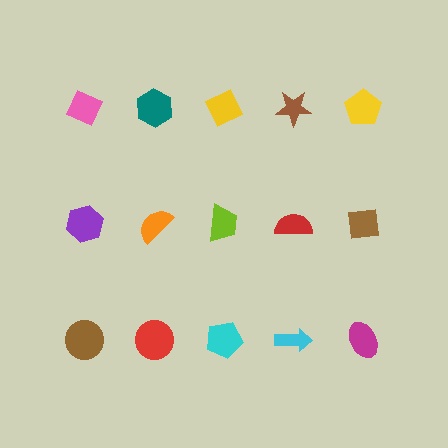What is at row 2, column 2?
An orange semicircle.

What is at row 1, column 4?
A brown star.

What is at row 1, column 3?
A yellow diamond.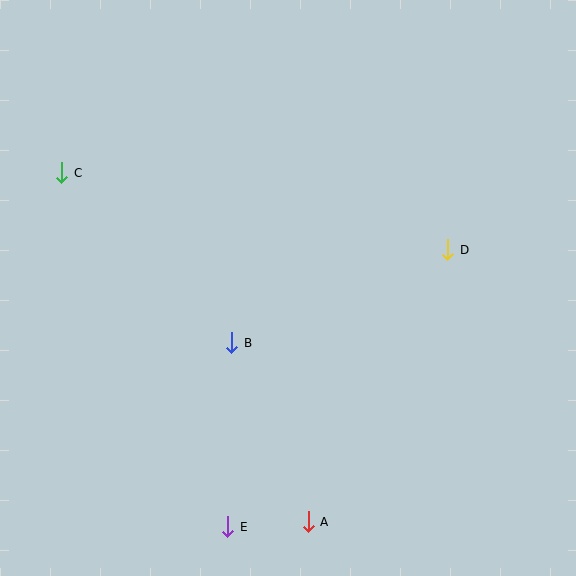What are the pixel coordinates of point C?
Point C is at (62, 173).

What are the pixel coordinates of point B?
Point B is at (232, 343).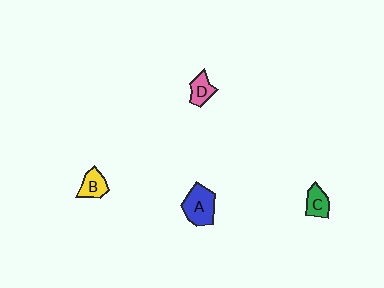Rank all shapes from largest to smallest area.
From largest to smallest: A (blue), B (yellow), C (green), D (pink).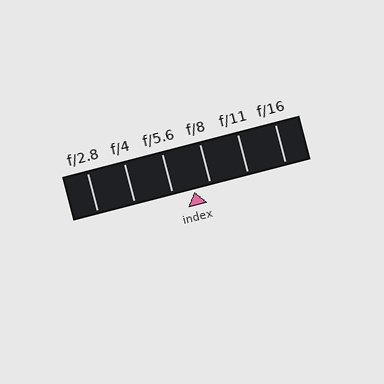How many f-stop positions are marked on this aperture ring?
There are 6 f-stop positions marked.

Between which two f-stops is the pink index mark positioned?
The index mark is between f/5.6 and f/8.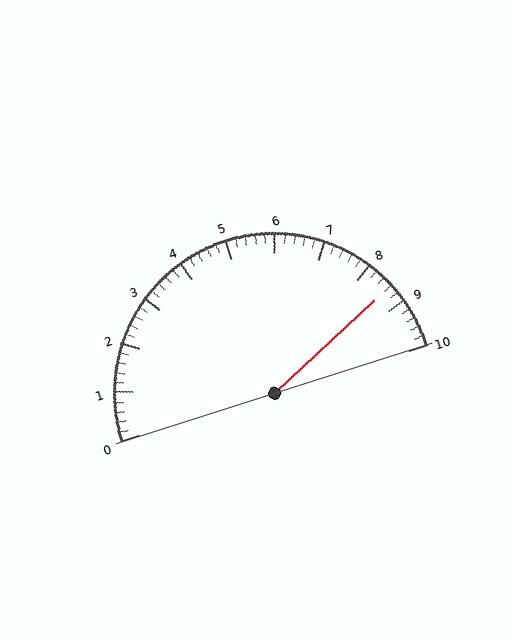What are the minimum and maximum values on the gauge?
The gauge ranges from 0 to 10.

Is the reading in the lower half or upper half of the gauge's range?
The reading is in the upper half of the range (0 to 10).